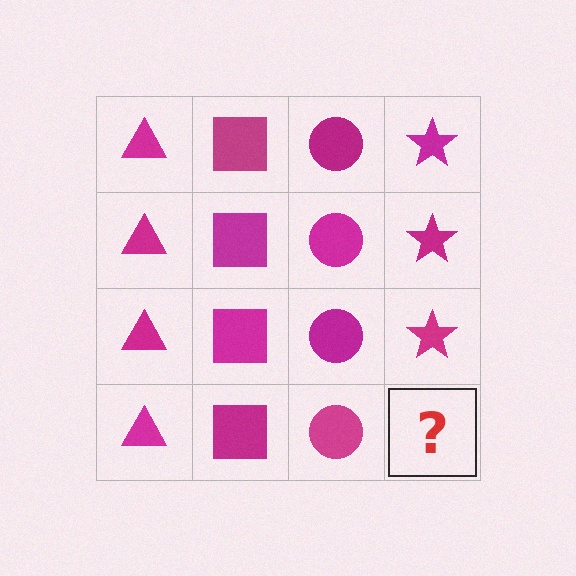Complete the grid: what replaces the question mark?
The question mark should be replaced with a magenta star.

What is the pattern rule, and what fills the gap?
The rule is that each column has a consistent shape. The gap should be filled with a magenta star.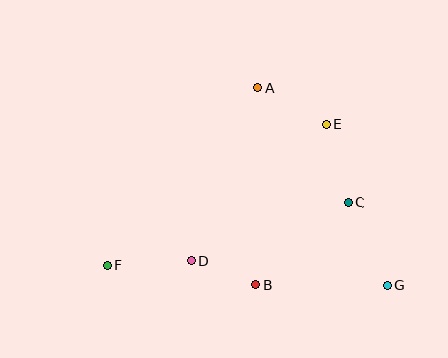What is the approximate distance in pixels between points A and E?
The distance between A and E is approximately 77 pixels.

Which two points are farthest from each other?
Points F and G are farthest from each other.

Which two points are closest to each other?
Points B and D are closest to each other.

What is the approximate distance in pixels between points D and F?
The distance between D and F is approximately 84 pixels.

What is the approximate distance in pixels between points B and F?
The distance between B and F is approximately 150 pixels.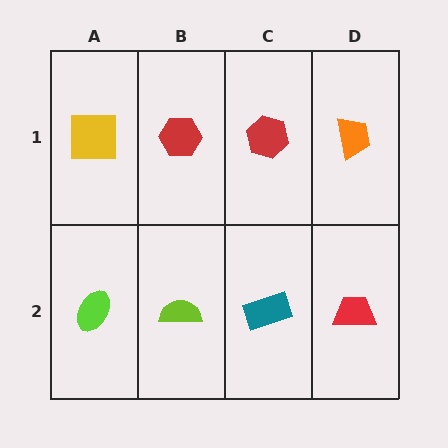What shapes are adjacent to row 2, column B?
A red hexagon (row 1, column B), a lime ellipse (row 2, column A), a teal rectangle (row 2, column C).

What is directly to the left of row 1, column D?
A red hexagon.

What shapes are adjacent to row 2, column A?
A yellow square (row 1, column A), a lime semicircle (row 2, column B).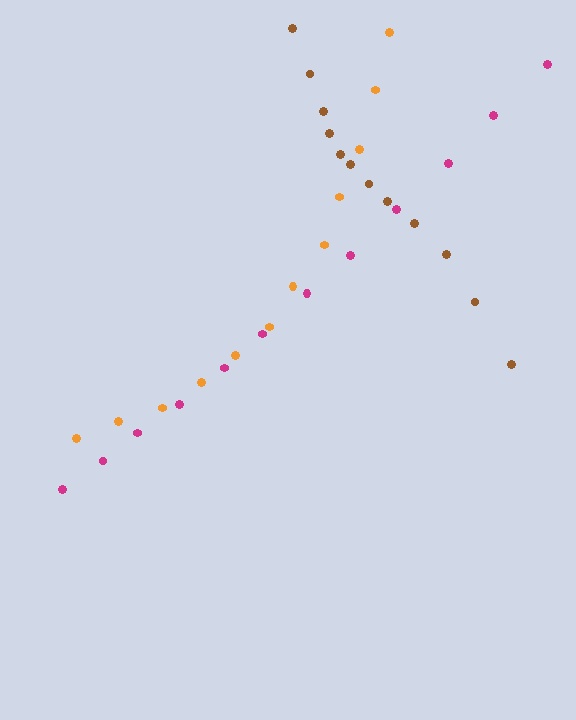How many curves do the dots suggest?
There are 3 distinct paths.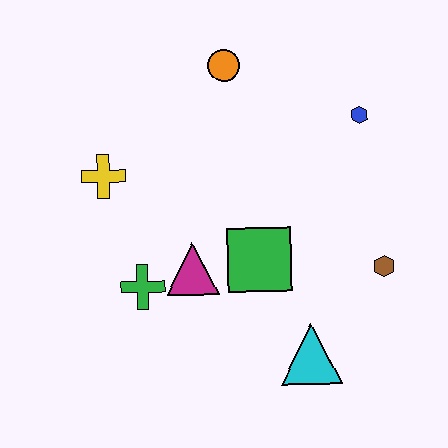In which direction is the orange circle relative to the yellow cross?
The orange circle is to the right of the yellow cross.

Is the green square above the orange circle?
No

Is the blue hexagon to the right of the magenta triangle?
Yes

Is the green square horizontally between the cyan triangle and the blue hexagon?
No